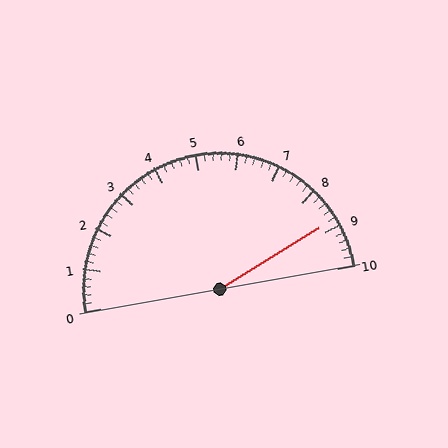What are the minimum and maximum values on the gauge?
The gauge ranges from 0 to 10.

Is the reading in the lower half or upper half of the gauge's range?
The reading is in the upper half of the range (0 to 10).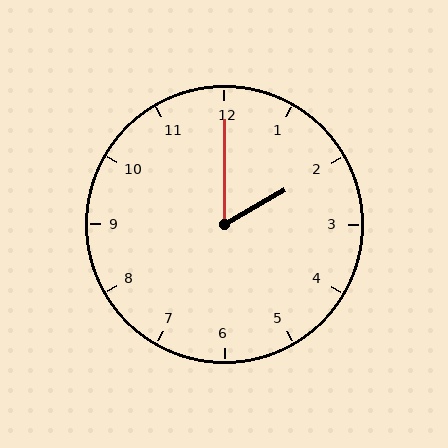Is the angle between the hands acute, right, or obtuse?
It is acute.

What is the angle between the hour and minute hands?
Approximately 60 degrees.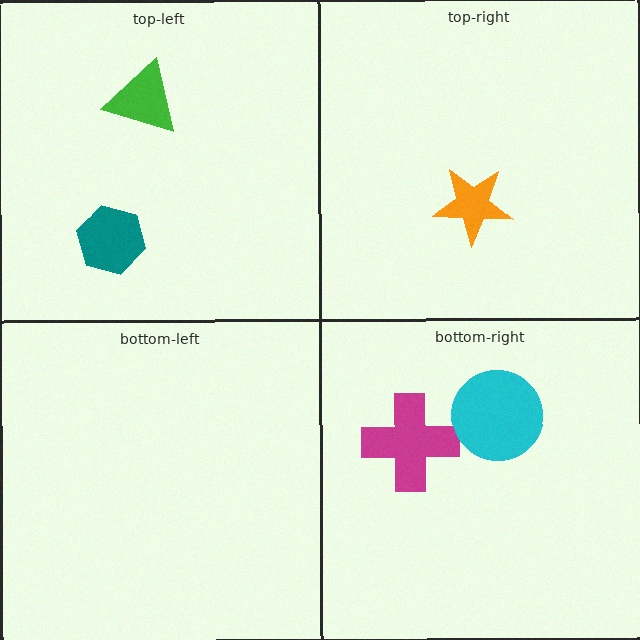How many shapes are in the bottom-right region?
2.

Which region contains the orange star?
The top-right region.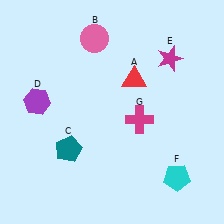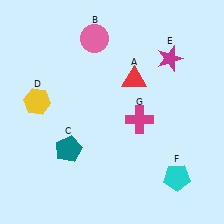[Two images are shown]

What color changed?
The hexagon (D) changed from purple in Image 1 to yellow in Image 2.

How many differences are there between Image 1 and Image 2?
There is 1 difference between the two images.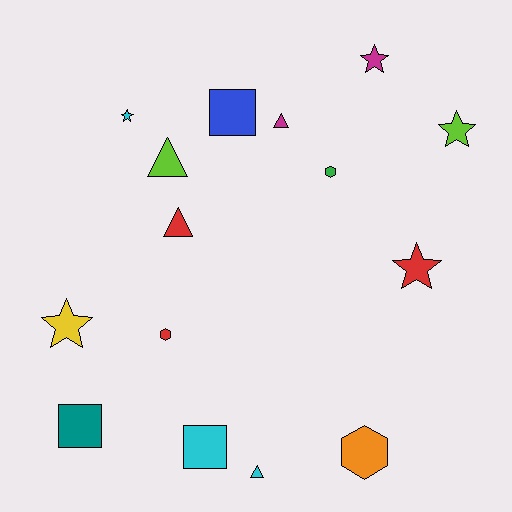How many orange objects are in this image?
There is 1 orange object.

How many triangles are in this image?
There are 4 triangles.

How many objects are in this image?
There are 15 objects.